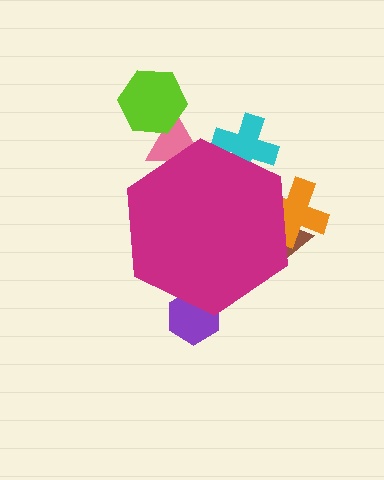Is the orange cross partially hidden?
Yes, the orange cross is partially hidden behind the magenta hexagon.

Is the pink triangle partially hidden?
Yes, the pink triangle is partially hidden behind the magenta hexagon.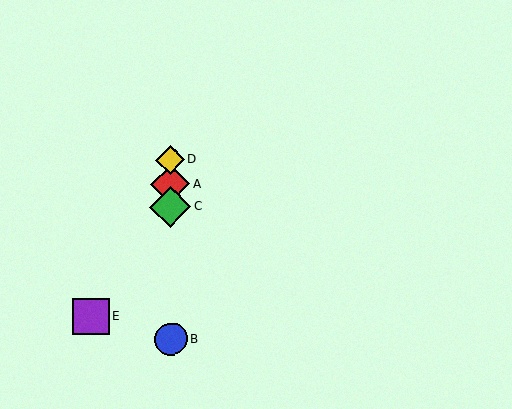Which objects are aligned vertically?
Objects A, B, C, D are aligned vertically.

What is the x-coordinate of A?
Object A is at x≈170.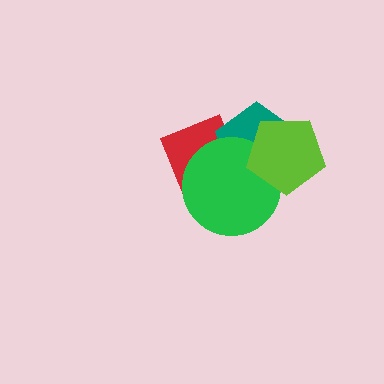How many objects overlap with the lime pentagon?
2 objects overlap with the lime pentagon.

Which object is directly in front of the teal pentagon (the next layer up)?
The green circle is directly in front of the teal pentagon.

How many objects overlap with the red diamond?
2 objects overlap with the red diamond.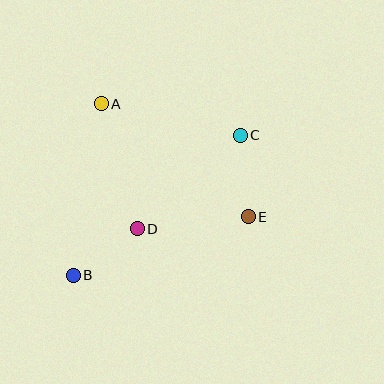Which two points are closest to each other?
Points B and D are closest to each other.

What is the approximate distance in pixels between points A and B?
The distance between A and B is approximately 173 pixels.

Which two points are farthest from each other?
Points B and C are farthest from each other.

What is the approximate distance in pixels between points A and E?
The distance between A and E is approximately 185 pixels.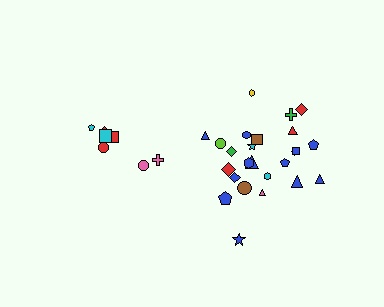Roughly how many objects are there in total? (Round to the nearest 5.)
Roughly 30 objects in total.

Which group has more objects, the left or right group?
The right group.